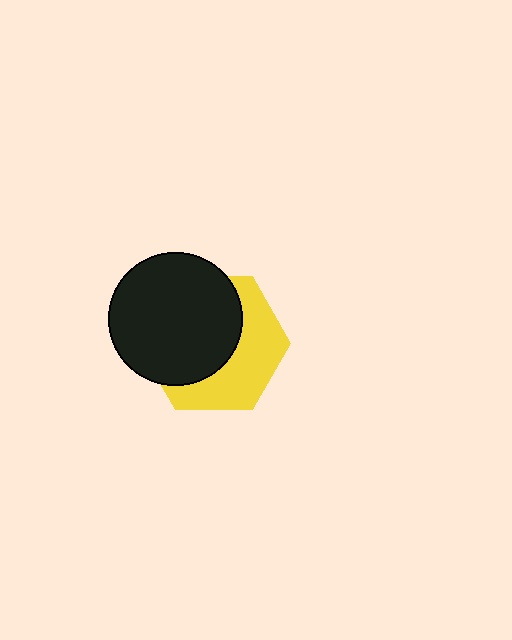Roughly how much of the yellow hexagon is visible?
A small part of it is visible (roughly 44%).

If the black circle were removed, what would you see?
You would see the complete yellow hexagon.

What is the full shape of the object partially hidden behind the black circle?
The partially hidden object is a yellow hexagon.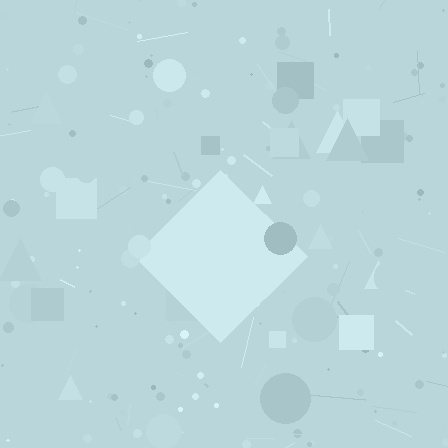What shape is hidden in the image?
A diamond is hidden in the image.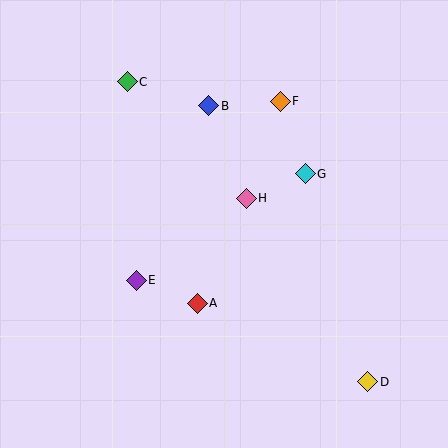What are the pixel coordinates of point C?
Point C is at (127, 82).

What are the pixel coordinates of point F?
Point F is at (280, 101).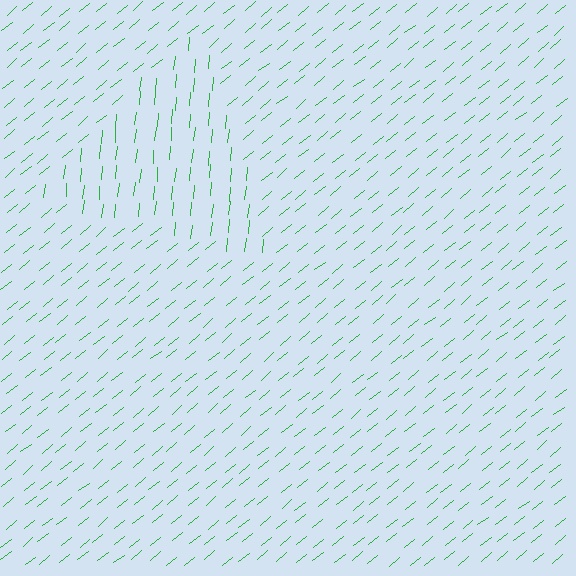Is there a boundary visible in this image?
Yes, there is a texture boundary formed by a change in line orientation.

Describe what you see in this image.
The image is filled with small green line segments. A triangle region in the image has lines oriented differently from the surrounding lines, creating a visible texture boundary.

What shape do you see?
I see a triangle.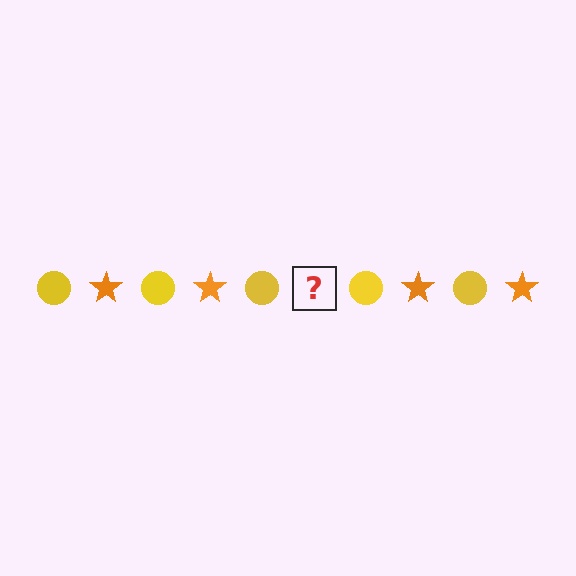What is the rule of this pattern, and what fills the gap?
The rule is that the pattern alternates between yellow circle and orange star. The gap should be filled with an orange star.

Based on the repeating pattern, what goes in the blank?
The blank should be an orange star.